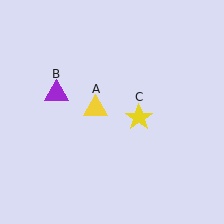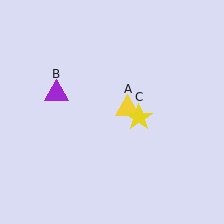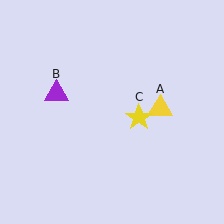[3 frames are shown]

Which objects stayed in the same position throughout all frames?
Purple triangle (object B) and yellow star (object C) remained stationary.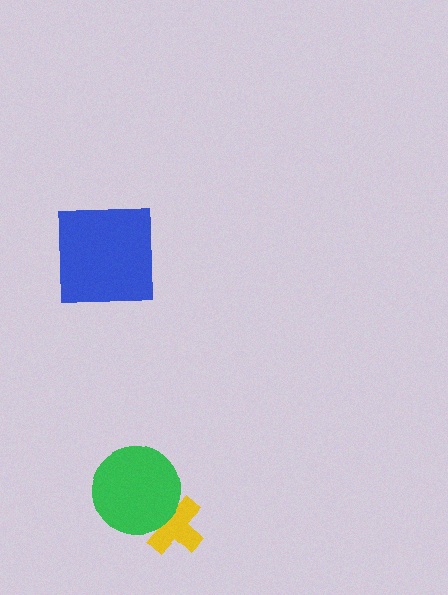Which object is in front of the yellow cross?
The green circle is in front of the yellow cross.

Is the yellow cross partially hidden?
Yes, it is partially covered by another shape.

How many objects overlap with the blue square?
0 objects overlap with the blue square.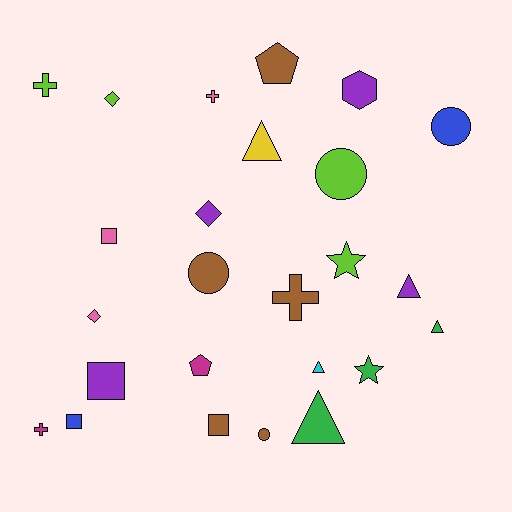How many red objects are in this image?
There are no red objects.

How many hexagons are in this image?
There is 1 hexagon.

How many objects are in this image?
There are 25 objects.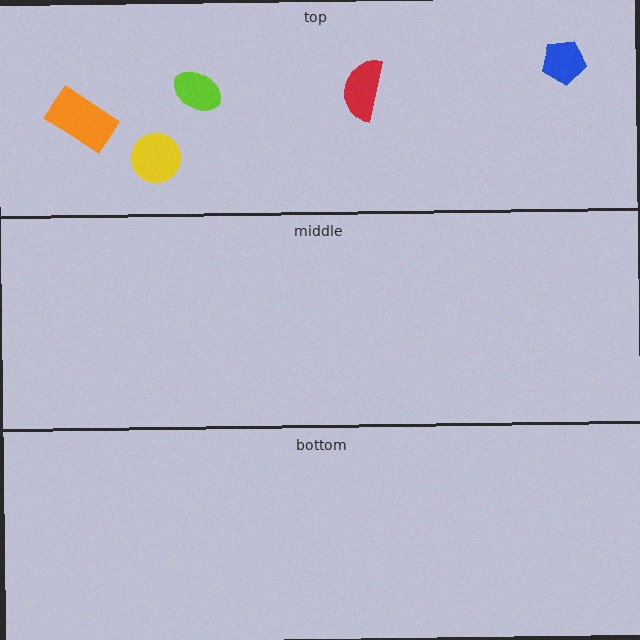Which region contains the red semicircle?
The top region.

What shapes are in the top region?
The lime ellipse, the yellow circle, the orange rectangle, the red semicircle, the blue pentagon.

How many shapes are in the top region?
5.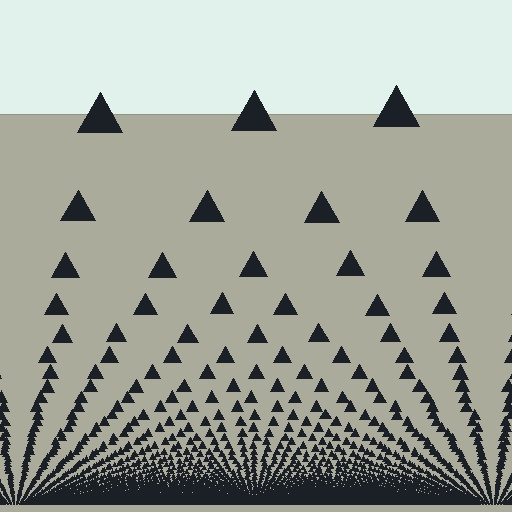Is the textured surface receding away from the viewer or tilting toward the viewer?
The surface appears to tilt toward the viewer. Texture elements get larger and sparser toward the top.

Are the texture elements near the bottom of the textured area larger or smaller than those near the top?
Smaller. The gradient is inverted — elements near the bottom are smaller and denser.